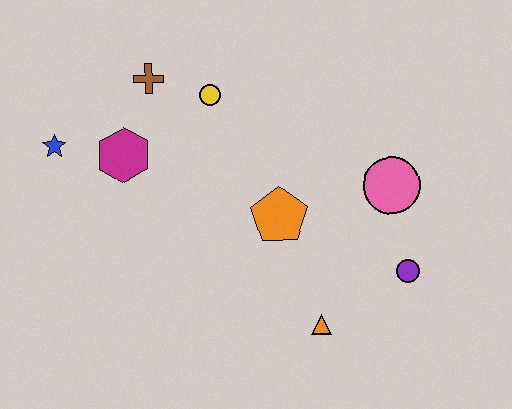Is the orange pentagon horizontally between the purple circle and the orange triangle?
No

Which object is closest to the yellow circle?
The brown cross is closest to the yellow circle.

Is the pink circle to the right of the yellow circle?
Yes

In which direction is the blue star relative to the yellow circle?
The blue star is to the left of the yellow circle.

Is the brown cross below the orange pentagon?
No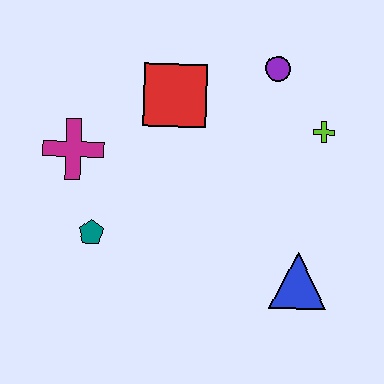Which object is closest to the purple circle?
The lime cross is closest to the purple circle.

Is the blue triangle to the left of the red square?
No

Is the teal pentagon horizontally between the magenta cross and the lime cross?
Yes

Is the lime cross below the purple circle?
Yes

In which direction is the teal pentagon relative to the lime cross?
The teal pentagon is to the left of the lime cross.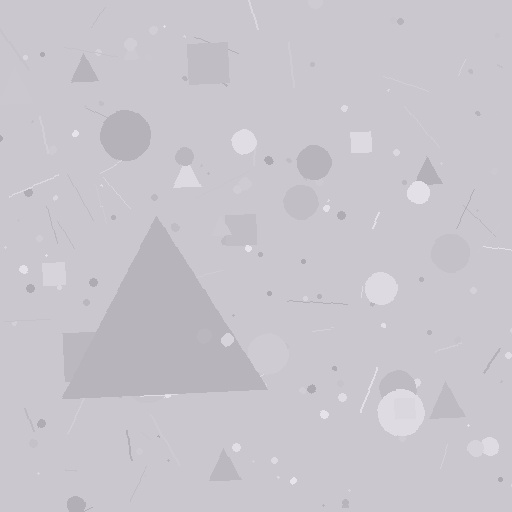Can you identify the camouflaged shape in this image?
The camouflaged shape is a triangle.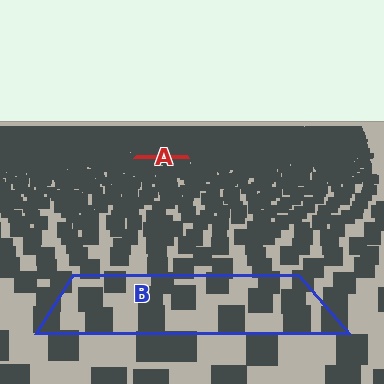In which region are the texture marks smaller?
The texture marks are smaller in region A, because it is farther away.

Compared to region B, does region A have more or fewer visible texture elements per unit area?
Region A has more texture elements per unit area — they are packed more densely because it is farther away.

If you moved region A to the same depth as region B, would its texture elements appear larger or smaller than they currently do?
They would appear larger. At a closer depth, the same texture elements are projected at a bigger on-screen size.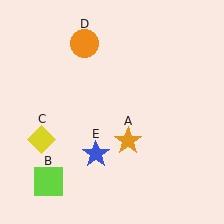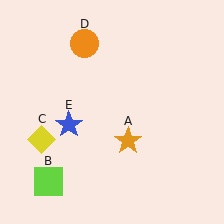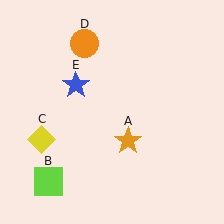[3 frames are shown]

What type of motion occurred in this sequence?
The blue star (object E) rotated clockwise around the center of the scene.